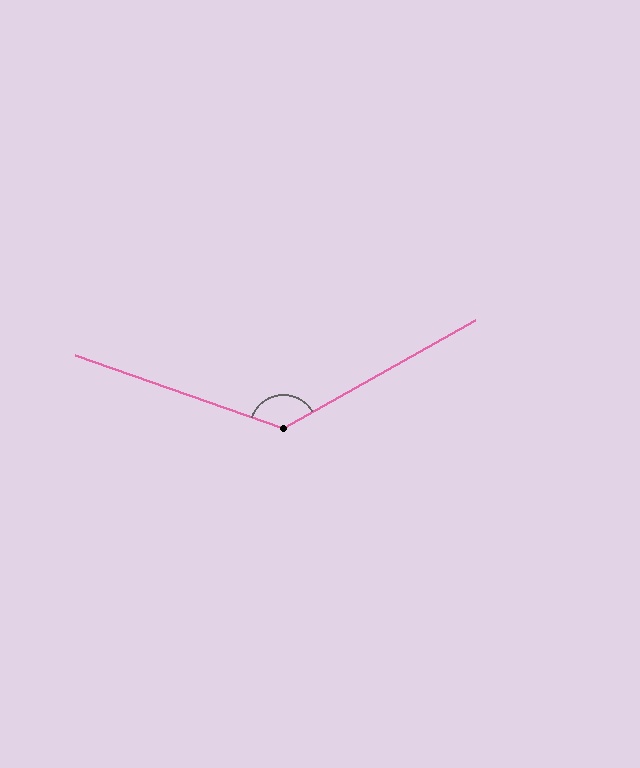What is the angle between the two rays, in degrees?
Approximately 131 degrees.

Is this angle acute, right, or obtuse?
It is obtuse.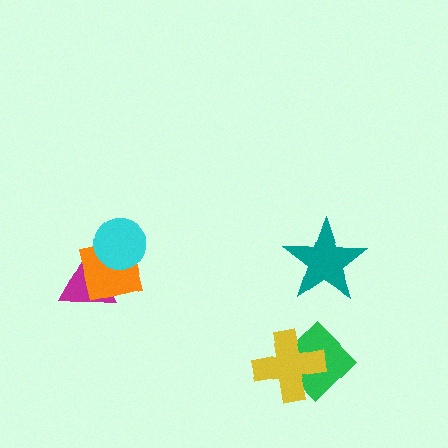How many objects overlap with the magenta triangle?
2 objects overlap with the magenta triangle.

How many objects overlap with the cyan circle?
2 objects overlap with the cyan circle.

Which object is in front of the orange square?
The cyan circle is in front of the orange square.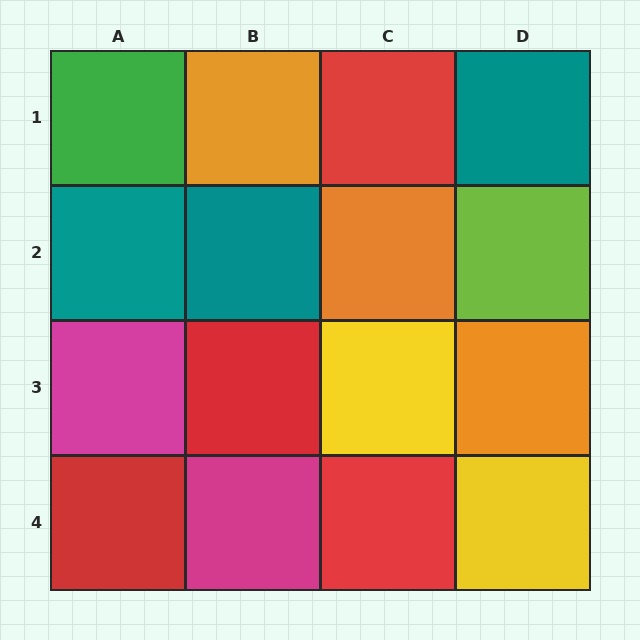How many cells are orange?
3 cells are orange.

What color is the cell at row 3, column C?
Yellow.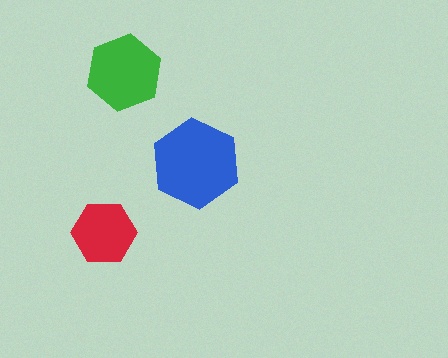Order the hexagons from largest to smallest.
the blue one, the green one, the red one.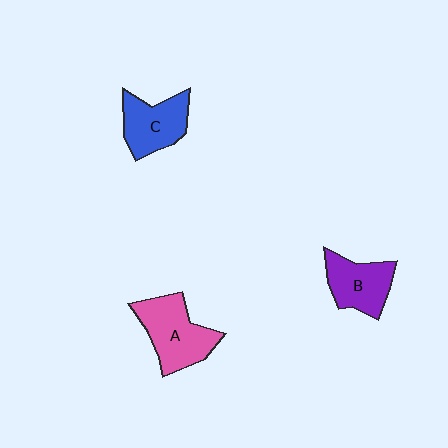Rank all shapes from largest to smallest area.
From largest to smallest: A (pink), C (blue), B (purple).